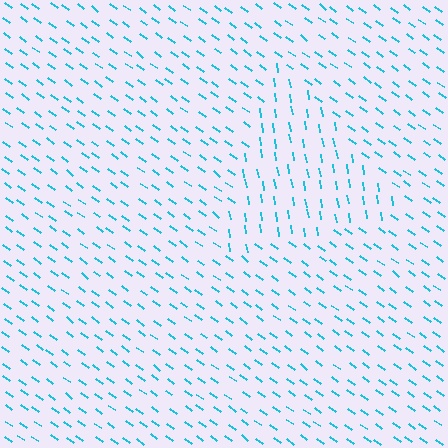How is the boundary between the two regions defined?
The boundary is defined purely by a change in line orientation (approximately 45 degrees difference). All lines are the same color and thickness.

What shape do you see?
I see a triangle.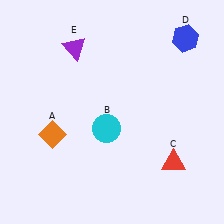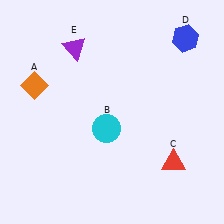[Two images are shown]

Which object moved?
The orange diamond (A) moved up.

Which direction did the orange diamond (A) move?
The orange diamond (A) moved up.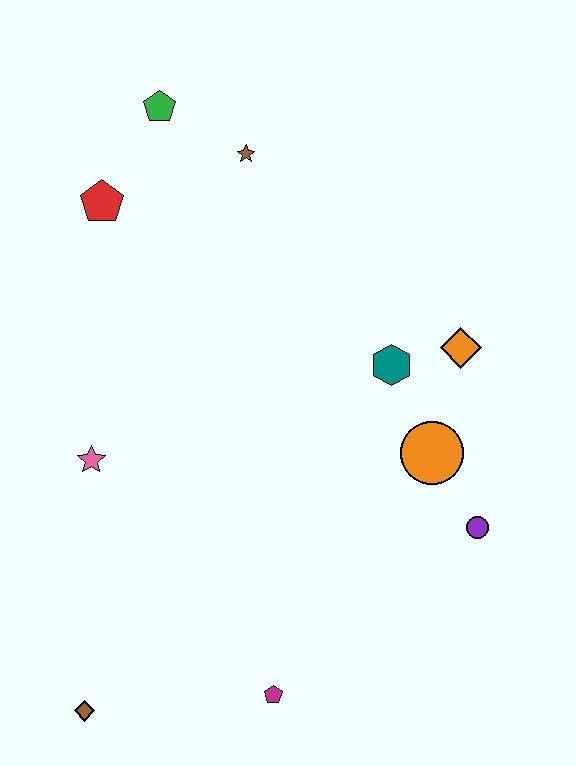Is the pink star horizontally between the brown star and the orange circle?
No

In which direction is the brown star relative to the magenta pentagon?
The brown star is above the magenta pentagon.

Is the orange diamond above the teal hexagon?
Yes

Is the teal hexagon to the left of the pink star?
No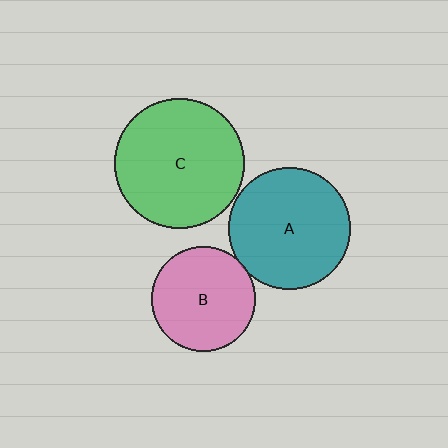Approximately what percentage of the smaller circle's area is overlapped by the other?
Approximately 5%.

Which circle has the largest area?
Circle C (green).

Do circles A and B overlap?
Yes.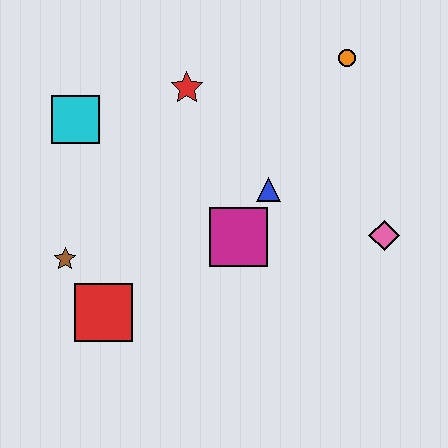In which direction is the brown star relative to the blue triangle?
The brown star is to the left of the blue triangle.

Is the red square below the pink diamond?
Yes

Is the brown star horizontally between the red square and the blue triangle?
No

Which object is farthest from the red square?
The orange circle is farthest from the red square.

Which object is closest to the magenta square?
The blue triangle is closest to the magenta square.